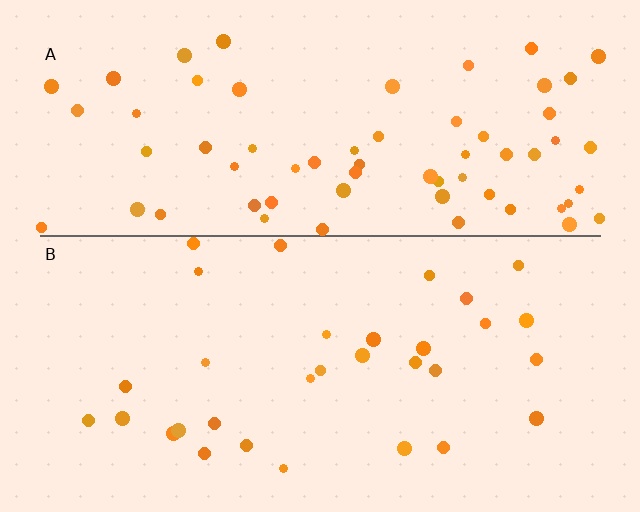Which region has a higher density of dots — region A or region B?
A (the top).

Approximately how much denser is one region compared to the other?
Approximately 2.1× — region A over region B.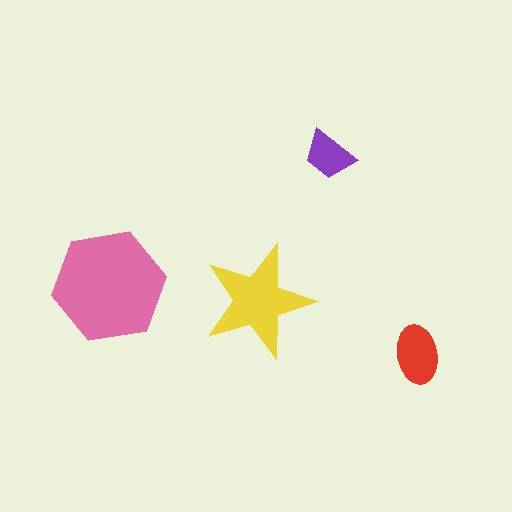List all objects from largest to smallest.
The pink hexagon, the yellow star, the red ellipse, the purple trapezoid.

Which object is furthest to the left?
The pink hexagon is leftmost.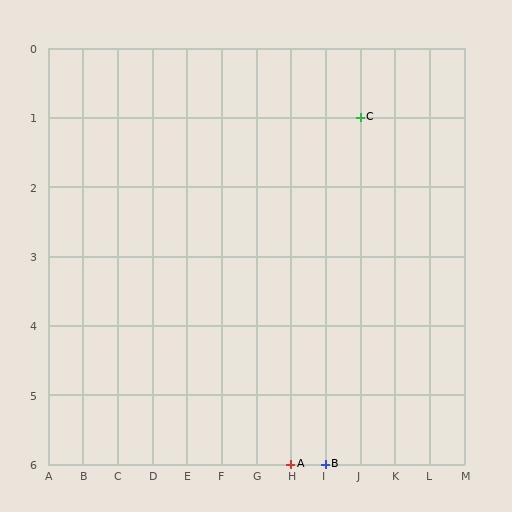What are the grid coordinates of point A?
Point A is at grid coordinates (H, 6).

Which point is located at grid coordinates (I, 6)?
Point B is at (I, 6).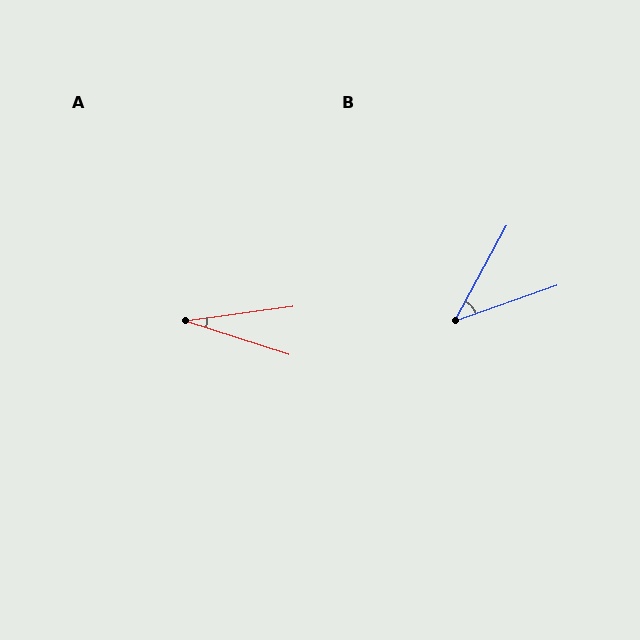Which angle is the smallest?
A, at approximately 26 degrees.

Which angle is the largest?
B, at approximately 42 degrees.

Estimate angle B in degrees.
Approximately 42 degrees.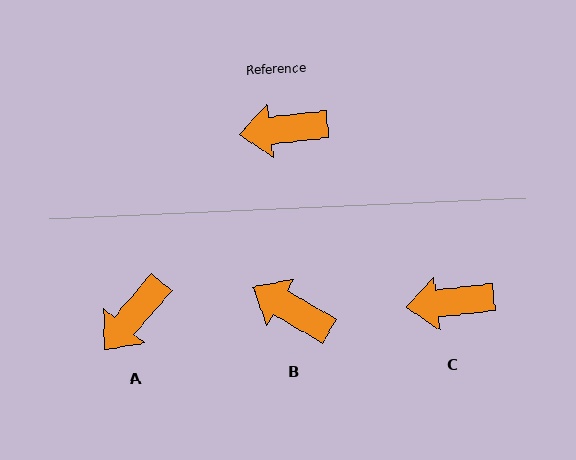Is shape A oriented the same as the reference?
No, it is off by about 43 degrees.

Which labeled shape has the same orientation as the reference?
C.